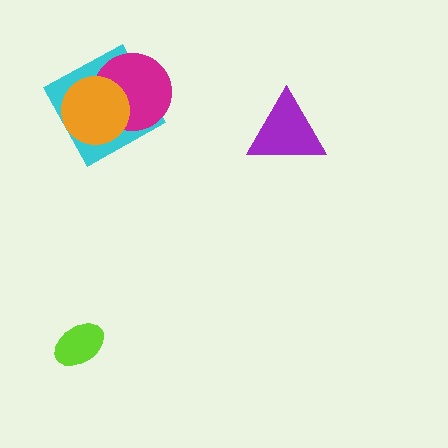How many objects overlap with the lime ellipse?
0 objects overlap with the lime ellipse.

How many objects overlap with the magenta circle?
2 objects overlap with the magenta circle.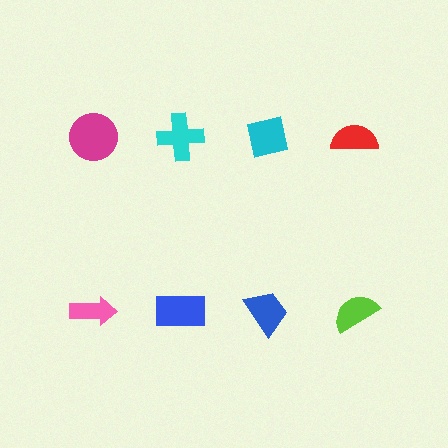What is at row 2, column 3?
A blue trapezoid.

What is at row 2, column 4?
A lime semicircle.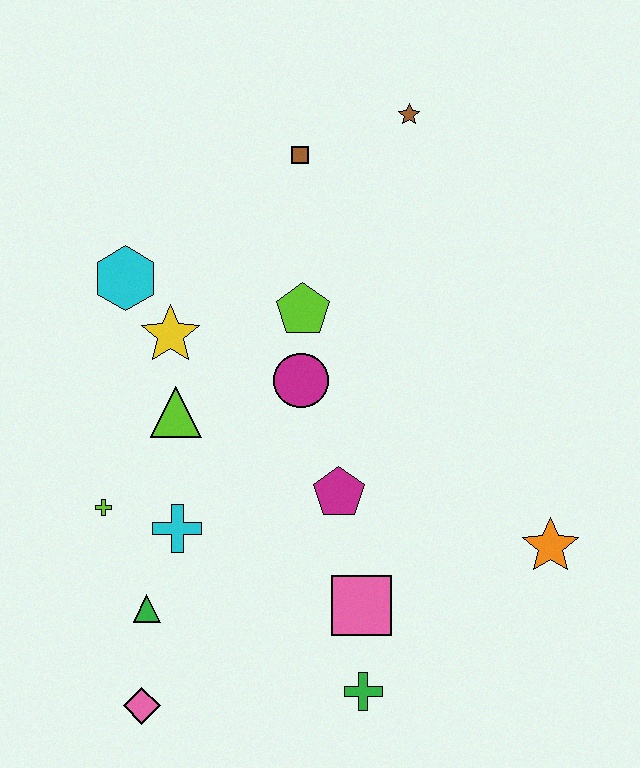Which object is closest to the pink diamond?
The green triangle is closest to the pink diamond.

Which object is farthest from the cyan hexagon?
The orange star is farthest from the cyan hexagon.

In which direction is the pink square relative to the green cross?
The pink square is above the green cross.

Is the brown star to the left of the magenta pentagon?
No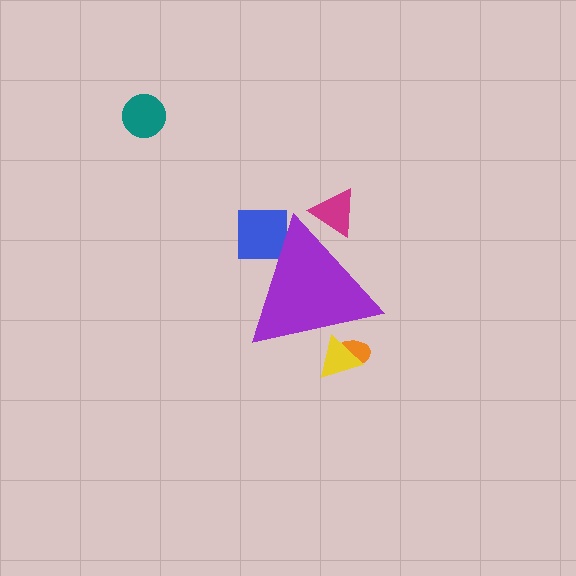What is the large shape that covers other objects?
A purple triangle.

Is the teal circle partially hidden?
No, the teal circle is fully visible.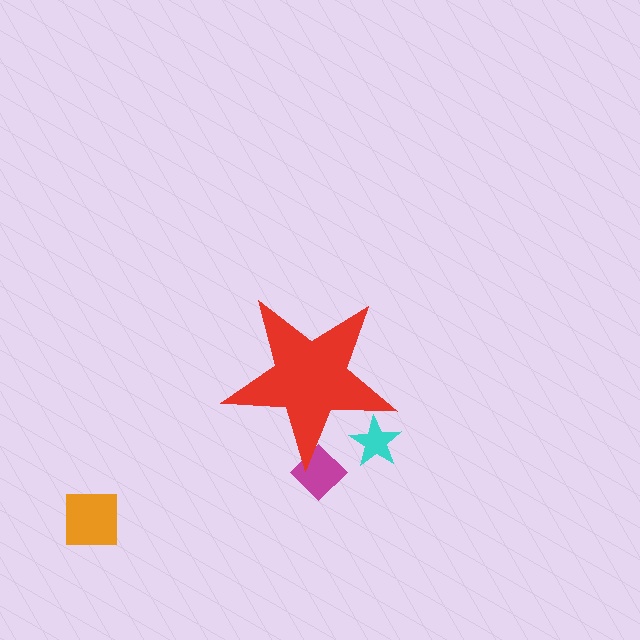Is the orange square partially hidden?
No, the orange square is fully visible.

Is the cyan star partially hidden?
Yes, the cyan star is partially hidden behind the red star.